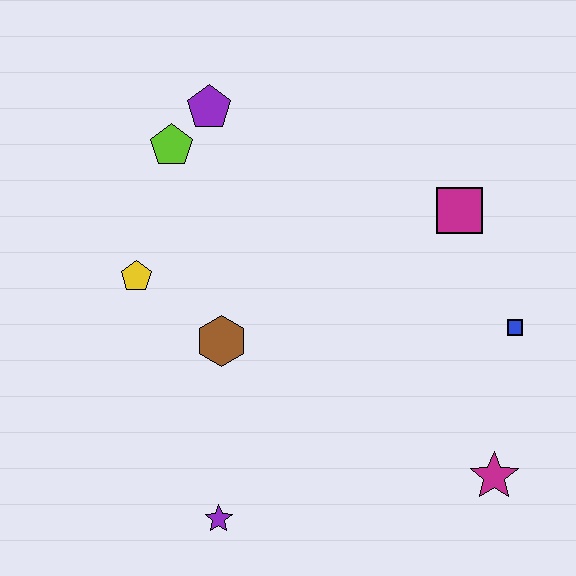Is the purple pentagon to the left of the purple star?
Yes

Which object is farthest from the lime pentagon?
The magenta star is farthest from the lime pentagon.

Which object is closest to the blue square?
The magenta square is closest to the blue square.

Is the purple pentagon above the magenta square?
Yes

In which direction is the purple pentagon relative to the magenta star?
The purple pentagon is above the magenta star.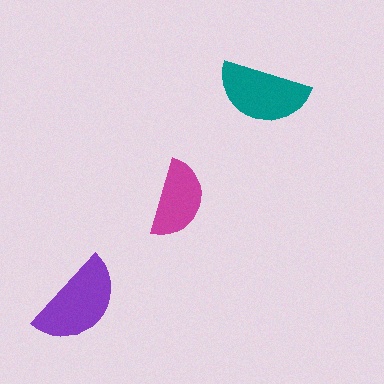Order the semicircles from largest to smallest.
the purple one, the teal one, the magenta one.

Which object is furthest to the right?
The teal semicircle is rightmost.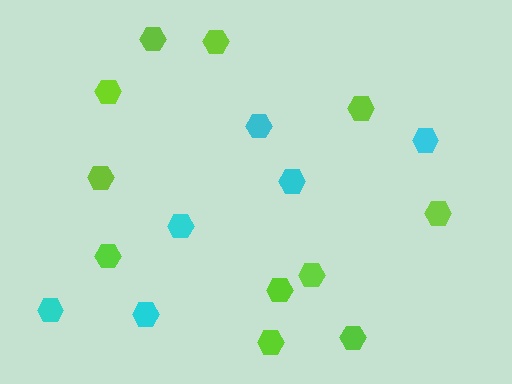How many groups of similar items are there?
There are 2 groups: one group of lime hexagons (11) and one group of cyan hexagons (6).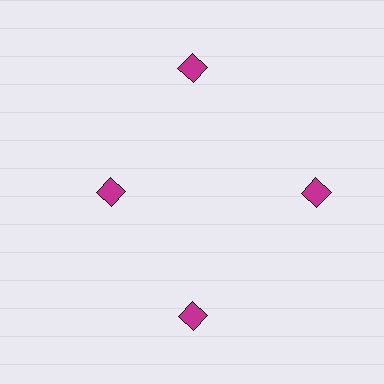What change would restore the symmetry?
The symmetry would be restored by moving it outward, back onto the ring so that all 4 diamonds sit at equal angles and equal distance from the center.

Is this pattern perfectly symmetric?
No. The 4 magenta diamonds are arranged in a ring, but one element near the 9 o'clock position is pulled inward toward the center, breaking the 4-fold rotational symmetry.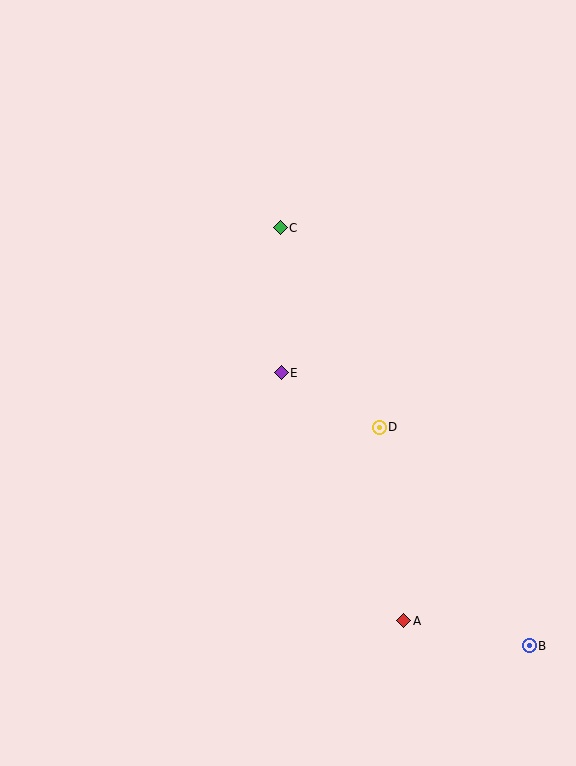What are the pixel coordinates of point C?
Point C is at (280, 228).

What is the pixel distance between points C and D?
The distance between C and D is 223 pixels.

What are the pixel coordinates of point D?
Point D is at (379, 427).